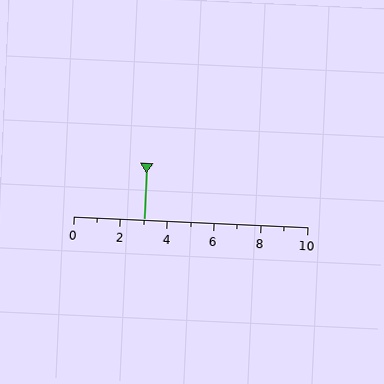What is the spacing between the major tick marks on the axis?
The major ticks are spaced 2 apart.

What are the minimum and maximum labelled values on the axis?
The axis runs from 0 to 10.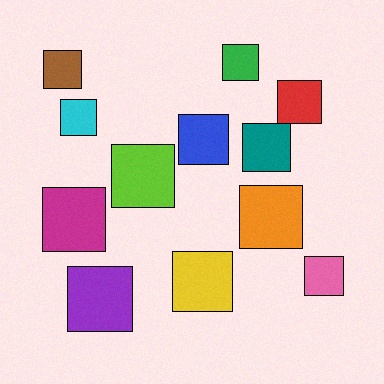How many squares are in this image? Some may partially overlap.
There are 12 squares.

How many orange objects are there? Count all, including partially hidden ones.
There is 1 orange object.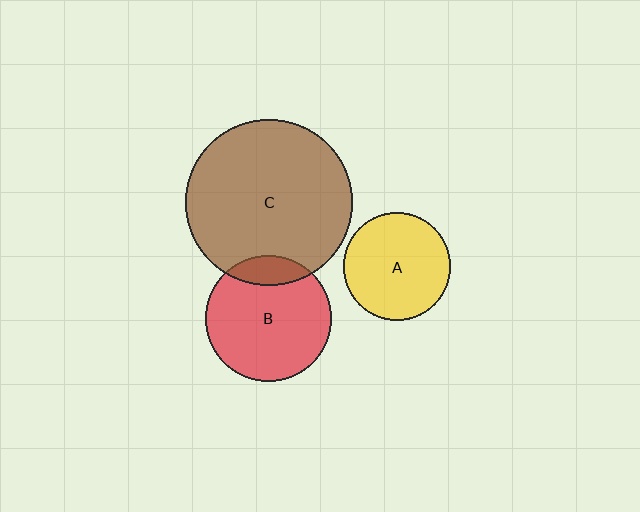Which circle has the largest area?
Circle C (brown).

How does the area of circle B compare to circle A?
Approximately 1.4 times.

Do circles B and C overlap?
Yes.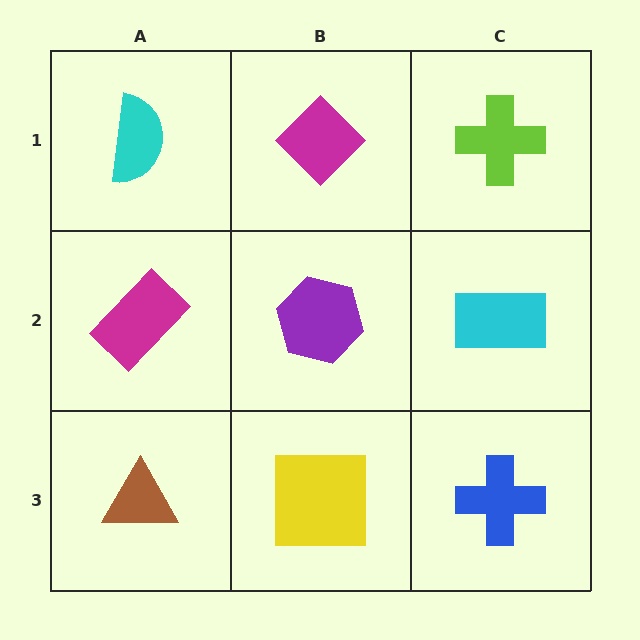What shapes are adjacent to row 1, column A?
A magenta rectangle (row 2, column A), a magenta diamond (row 1, column B).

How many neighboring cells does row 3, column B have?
3.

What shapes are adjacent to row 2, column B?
A magenta diamond (row 1, column B), a yellow square (row 3, column B), a magenta rectangle (row 2, column A), a cyan rectangle (row 2, column C).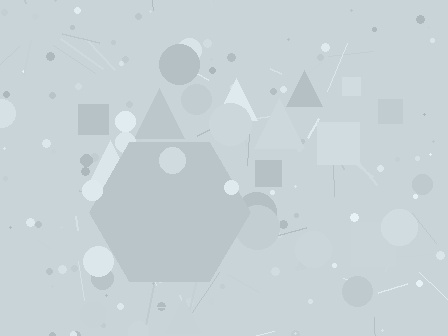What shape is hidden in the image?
A hexagon is hidden in the image.